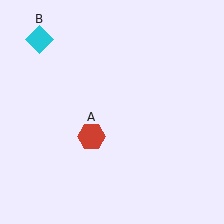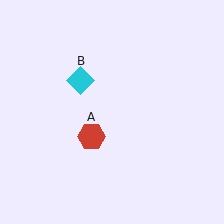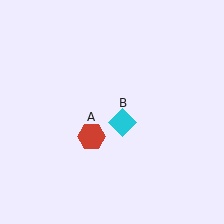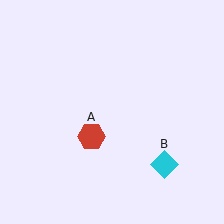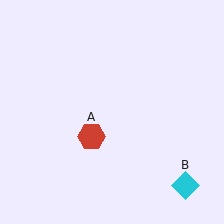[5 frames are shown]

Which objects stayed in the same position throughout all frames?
Red hexagon (object A) remained stationary.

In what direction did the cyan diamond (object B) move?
The cyan diamond (object B) moved down and to the right.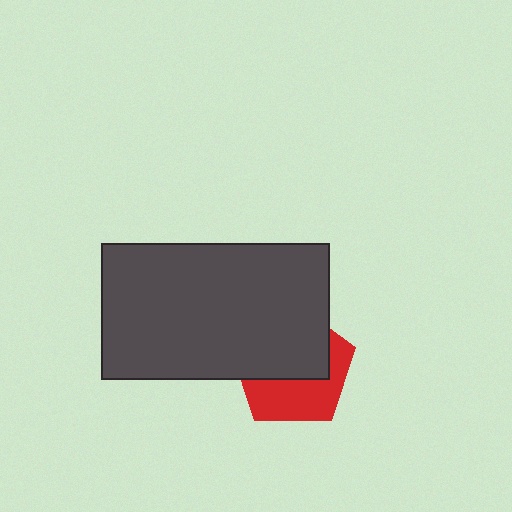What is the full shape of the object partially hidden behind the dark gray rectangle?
The partially hidden object is a red pentagon.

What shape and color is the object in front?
The object in front is a dark gray rectangle.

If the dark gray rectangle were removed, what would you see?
You would see the complete red pentagon.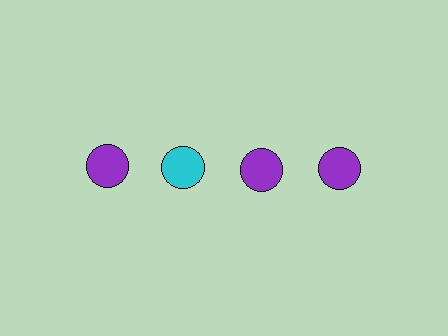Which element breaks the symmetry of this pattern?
The cyan circle in the top row, second from left column breaks the symmetry. All other shapes are purple circles.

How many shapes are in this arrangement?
There are 4 shapes arranged in a grid pattern.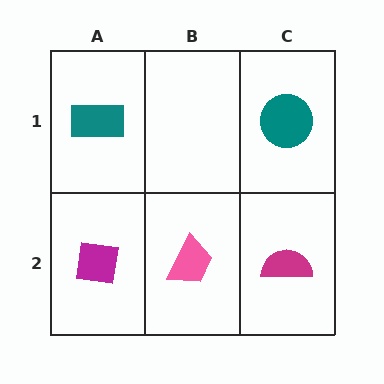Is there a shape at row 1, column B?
No, that cell is empty.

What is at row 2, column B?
A pink trapezoid.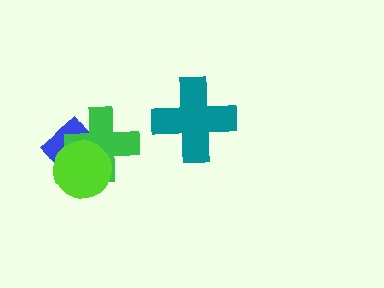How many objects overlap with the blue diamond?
2 objects overlap with the blue diamond.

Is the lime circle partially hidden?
No, no other shape covers it.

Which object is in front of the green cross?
The lime circle is in front of the green cross.